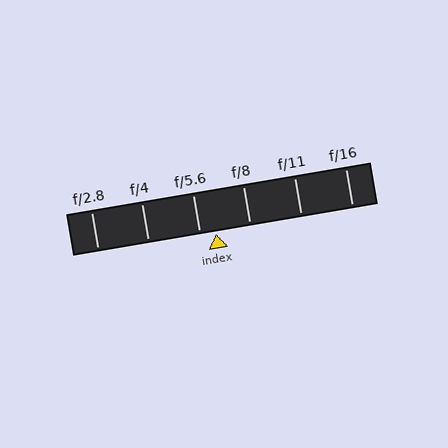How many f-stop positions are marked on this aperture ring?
There are 6 f-stop positions marked.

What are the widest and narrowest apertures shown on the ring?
The widest aperture shown is f/2.8 and the narrowest is f/16.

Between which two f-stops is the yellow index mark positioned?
The index mark is between f/5.6 and f/8.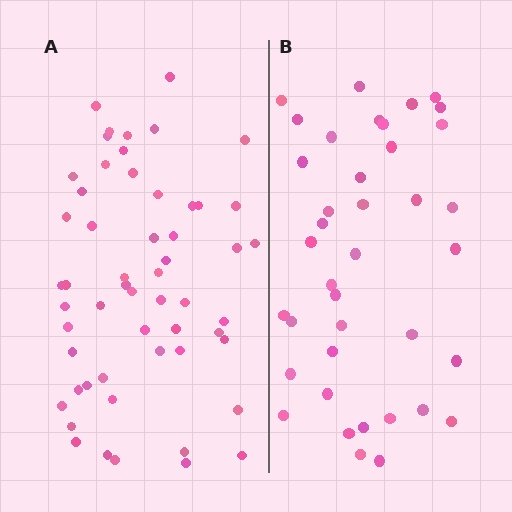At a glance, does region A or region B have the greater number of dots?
Region A (the left region) has more dots.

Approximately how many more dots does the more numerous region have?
Region A has approximately 15 more dots than region B.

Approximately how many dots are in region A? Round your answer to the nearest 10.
About 60 dots. (The exact count is 55, which rounds to 60.)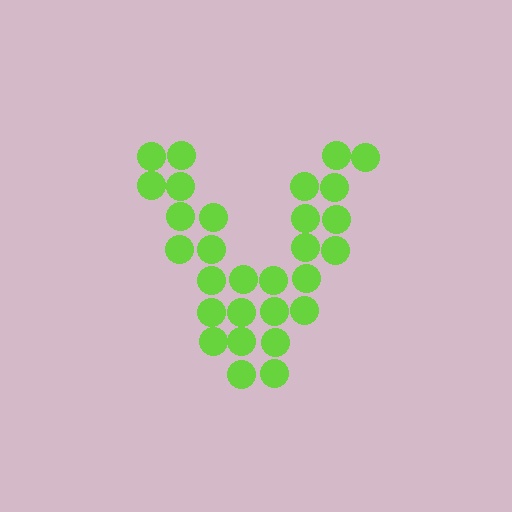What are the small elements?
The small elements are circles.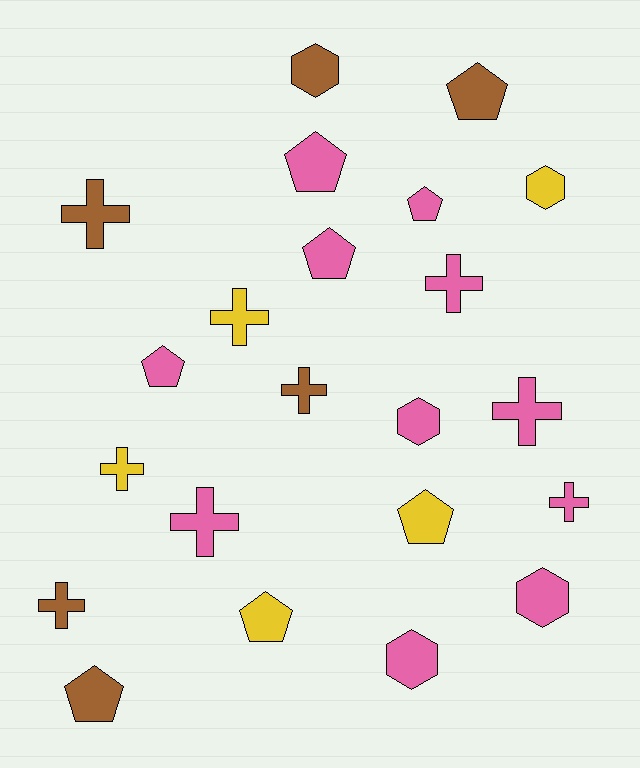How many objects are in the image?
There are 22 objects.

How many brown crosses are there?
There are 3 brown crosses.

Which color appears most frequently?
Pink, with 11 objects.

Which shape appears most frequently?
Cross, with 9 objects.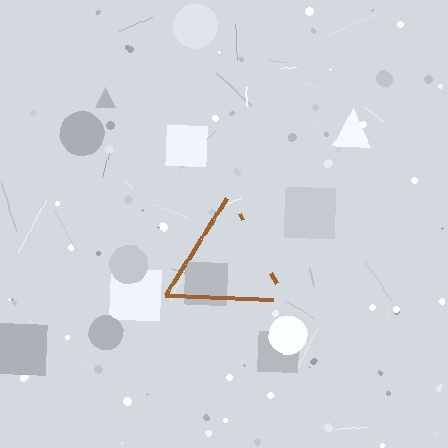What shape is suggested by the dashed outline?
The dashed outline suggests a triangle.